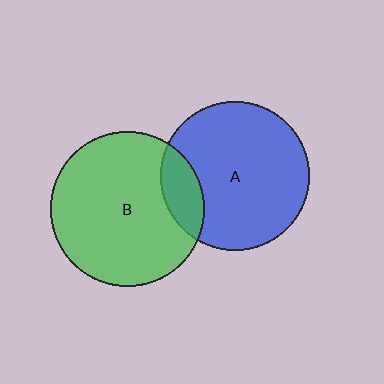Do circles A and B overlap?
Yes.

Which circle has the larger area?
Circle B (green).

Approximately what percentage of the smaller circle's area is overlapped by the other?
Approximately 15%.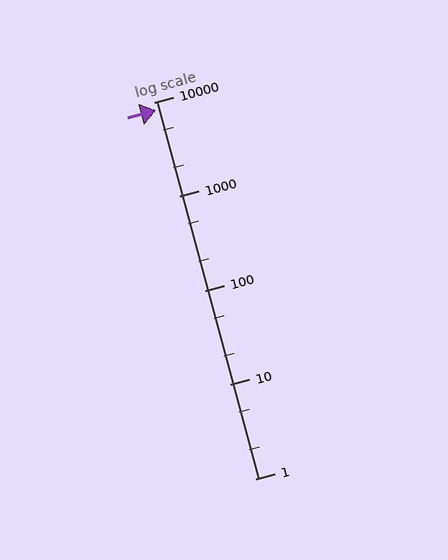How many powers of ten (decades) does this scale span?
The scale spans 4 decades, from 1 to 10000.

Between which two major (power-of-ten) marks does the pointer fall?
The pointer is between 1000 and 10000.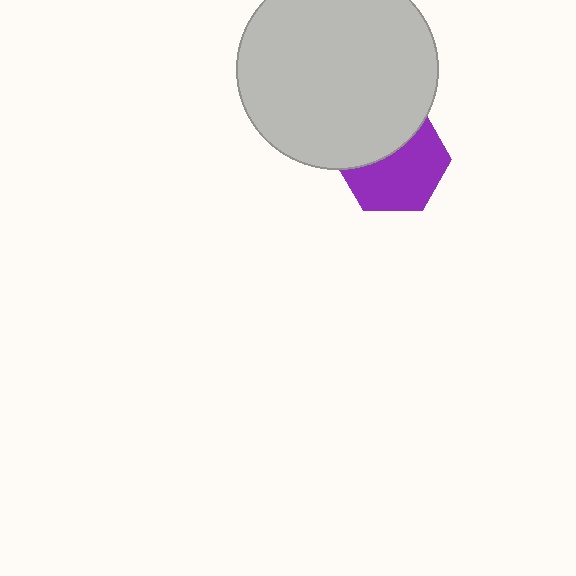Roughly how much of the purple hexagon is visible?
About half of it is visible (roughly 60%).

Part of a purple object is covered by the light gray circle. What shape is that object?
It is a hexagon.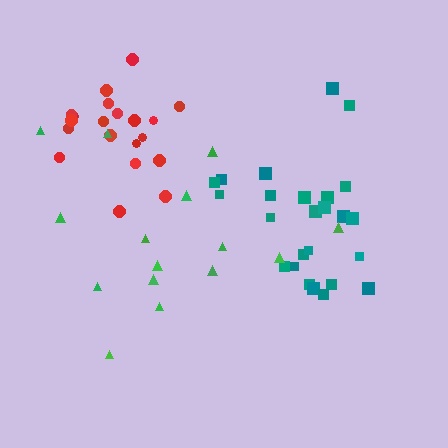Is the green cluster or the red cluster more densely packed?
Red.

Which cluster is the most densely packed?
Teal.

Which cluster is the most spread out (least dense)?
Green.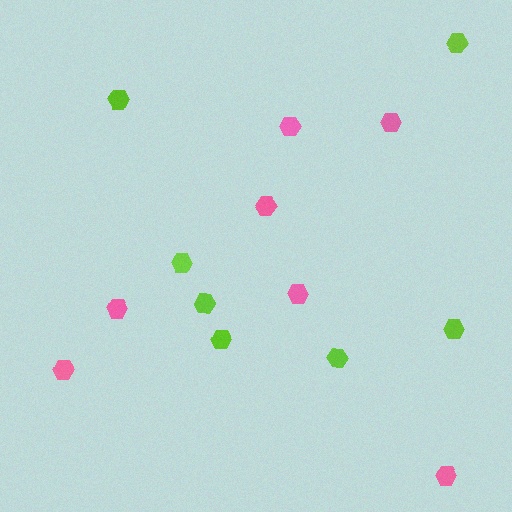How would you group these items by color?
There are 2 groups: one group of pink hexagons (7) and one group of lime hexagons (7).